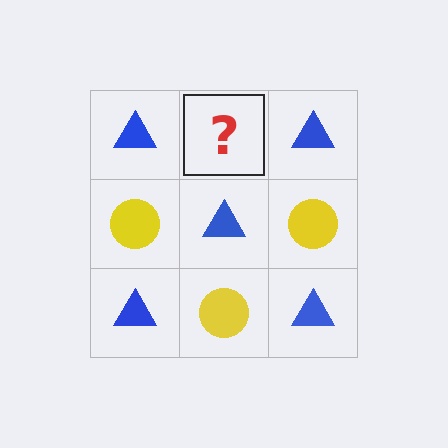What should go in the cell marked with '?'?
The missing cell should contain a yellow circle.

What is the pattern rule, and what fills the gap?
The rule is that it alternates blue triangle and yellow circle in a checkerboard pattern. The gap should be filled with a yellow circle.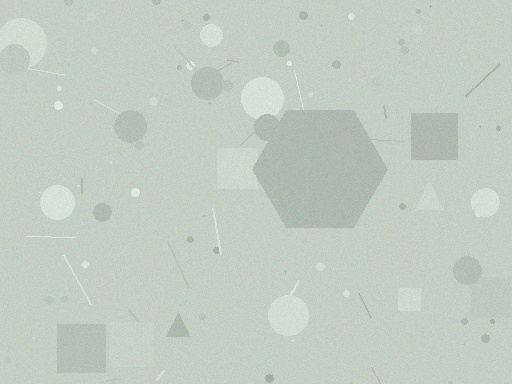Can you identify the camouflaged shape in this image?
The camouflaged shape is a hexagon.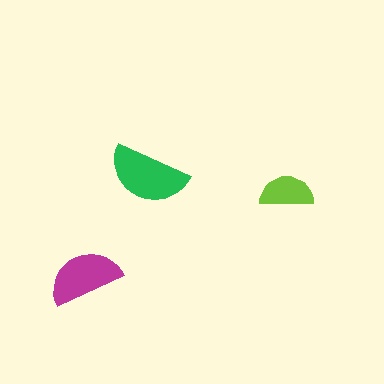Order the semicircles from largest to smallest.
the green one, the magenta one, the lime one.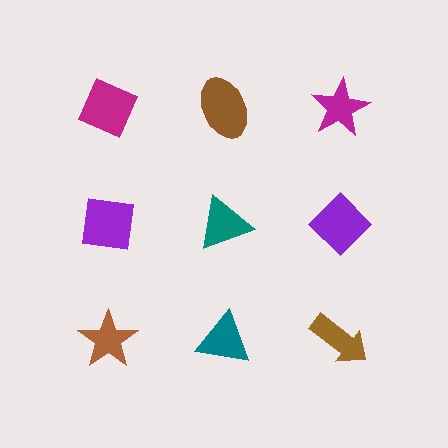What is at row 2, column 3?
A purple diamond.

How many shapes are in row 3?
3 shapes.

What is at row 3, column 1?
A brown star.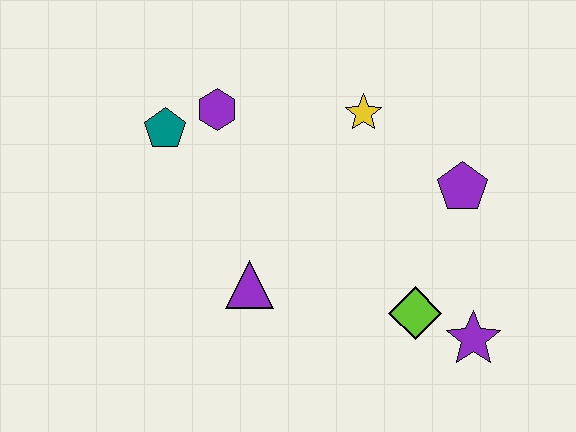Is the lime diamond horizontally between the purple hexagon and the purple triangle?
No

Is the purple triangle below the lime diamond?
No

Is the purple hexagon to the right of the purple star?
No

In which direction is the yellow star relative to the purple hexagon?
The yellow star is to the right of the purple hexagon.